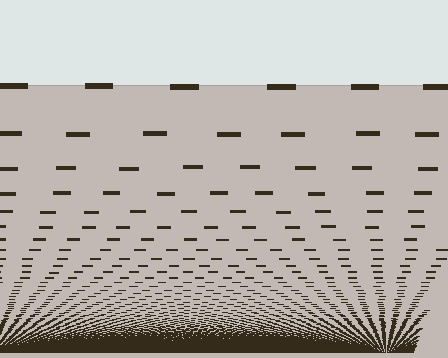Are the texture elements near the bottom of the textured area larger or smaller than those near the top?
Smaller. The gradient is inverted — elements near the bottom are smaller and denser.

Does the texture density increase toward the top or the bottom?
Density increases toward the bottom.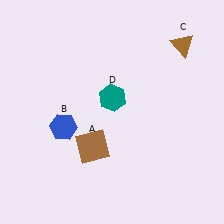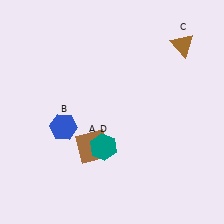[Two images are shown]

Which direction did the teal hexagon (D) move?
The teal hexagon (D) moved down.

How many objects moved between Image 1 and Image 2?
1 object moved between the two images.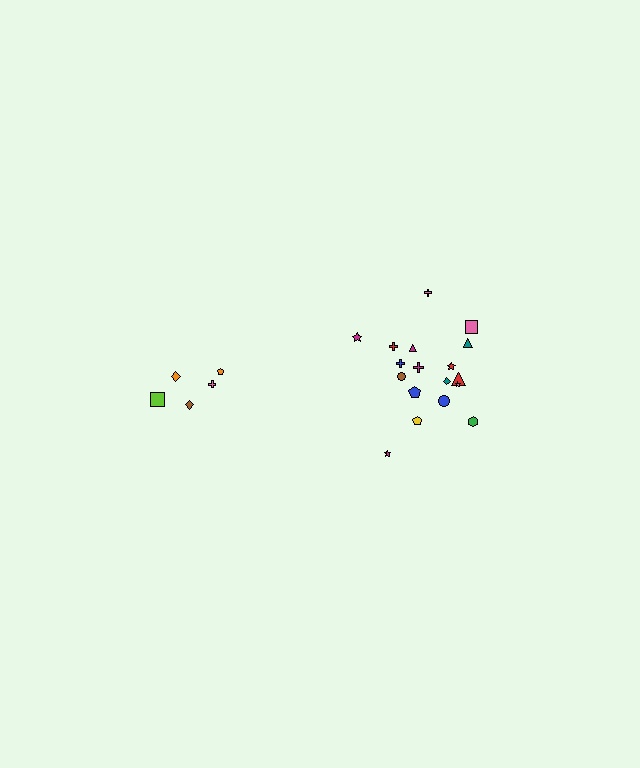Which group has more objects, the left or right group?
The right group.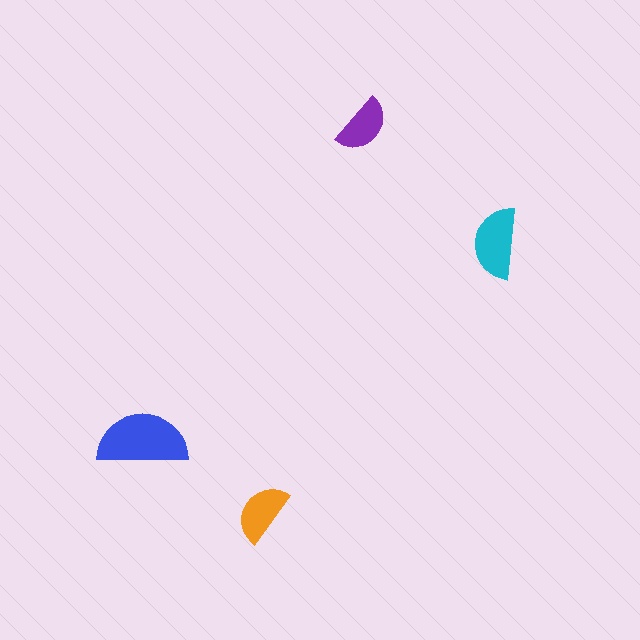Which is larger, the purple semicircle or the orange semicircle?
The orange one.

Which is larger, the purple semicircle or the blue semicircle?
The blue one.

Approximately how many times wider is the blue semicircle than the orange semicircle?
About 1.5 times wider.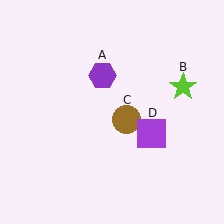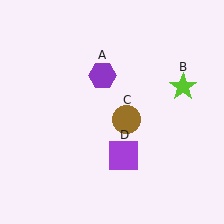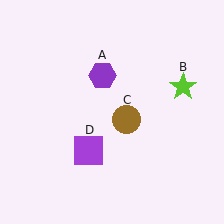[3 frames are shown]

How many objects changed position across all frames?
1 object changed position: purple square (object D).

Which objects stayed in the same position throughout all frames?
Purple hexagon (object A) and lime star (object B) and brown circle (object C) remained stationary.